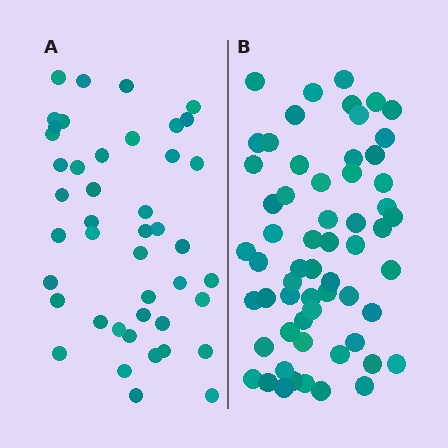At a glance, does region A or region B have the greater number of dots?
Region B (the right region) has more dots.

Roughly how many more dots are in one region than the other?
Region B has approximately 15 more dots than region A.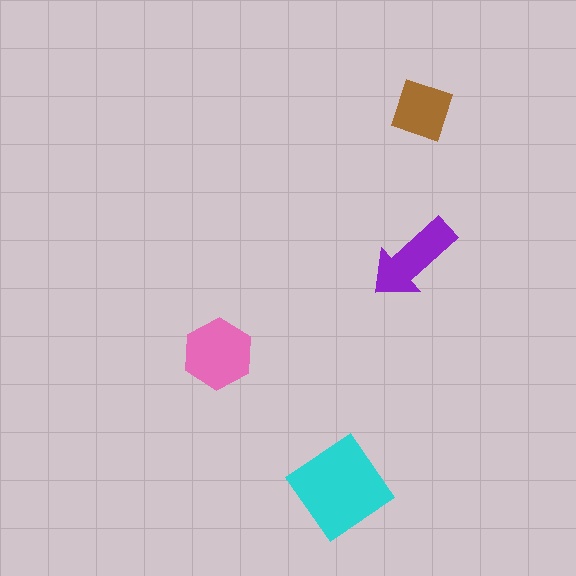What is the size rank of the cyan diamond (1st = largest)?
1st.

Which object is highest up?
The brown square is topmost.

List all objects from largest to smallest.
The cyan diamond, the pink hexagon, the purple arrow, the brown square.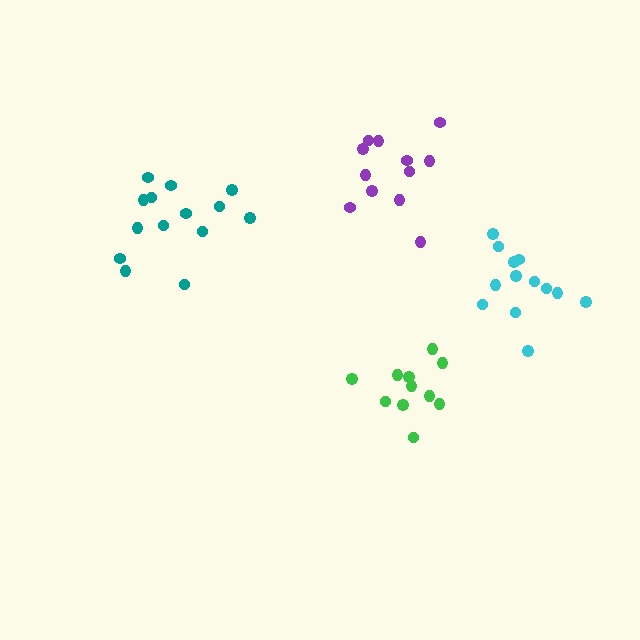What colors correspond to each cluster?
The clusters are colored: purple, green, cyan, teal.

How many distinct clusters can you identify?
There are 4 distinct clusters.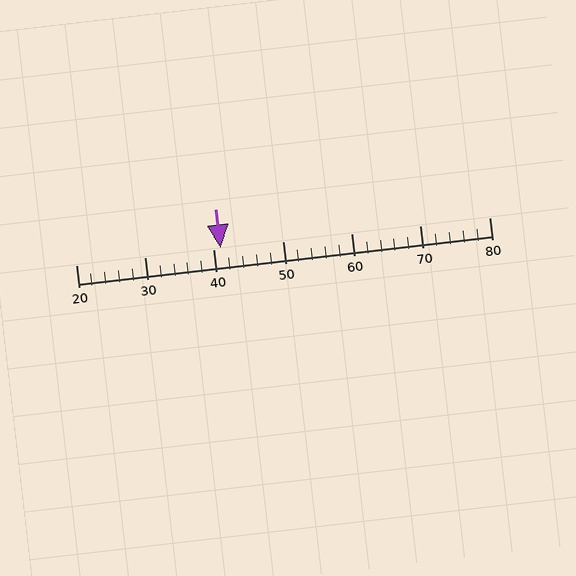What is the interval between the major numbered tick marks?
The major tick marks are spaced 10 units apart.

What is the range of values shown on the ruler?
The ruler shows values from 20 to 80.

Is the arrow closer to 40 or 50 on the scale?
The arrow is closer to 40.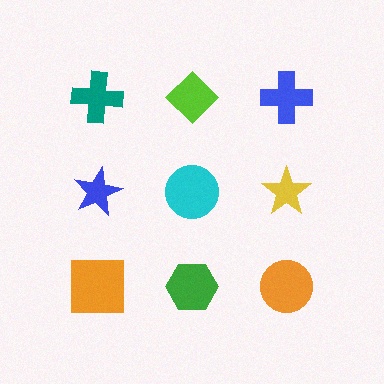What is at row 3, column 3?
An orange circle.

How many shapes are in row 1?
3 shapes.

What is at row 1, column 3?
A blue cross.